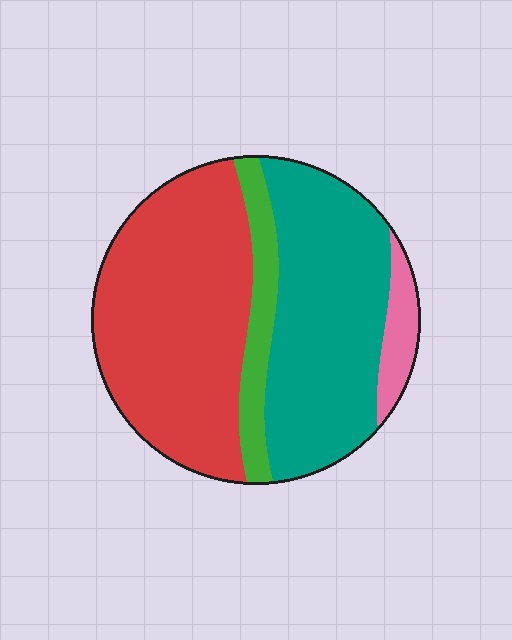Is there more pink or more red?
Red.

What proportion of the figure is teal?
Teal covers 38% of the figure.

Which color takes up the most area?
Red, at roughly 45%.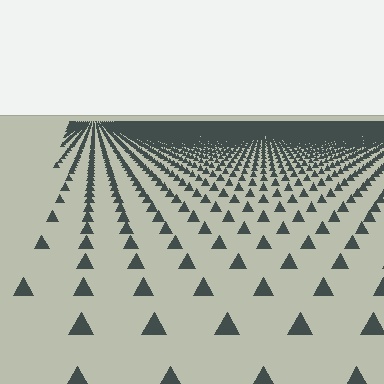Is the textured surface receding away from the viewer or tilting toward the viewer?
The surface is receding away from the viewer. Texture elements get smaller and denser toward the top.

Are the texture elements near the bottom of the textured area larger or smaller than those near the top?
Larger. Near the bottom, elements are closer to the viewer and appear at a bigger on-screen size.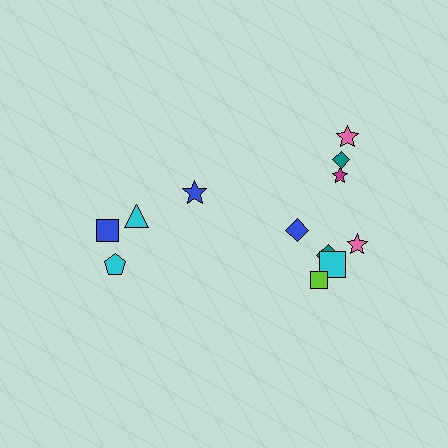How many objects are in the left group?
There are 4 objects.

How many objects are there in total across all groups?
There are 12 objects.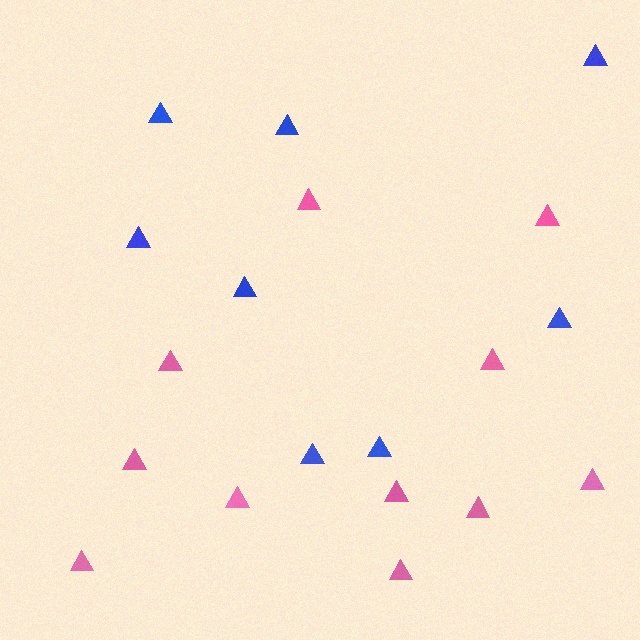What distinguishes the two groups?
There are 2 groups: one group of pink triangles (11) and one group of blue triangles (8).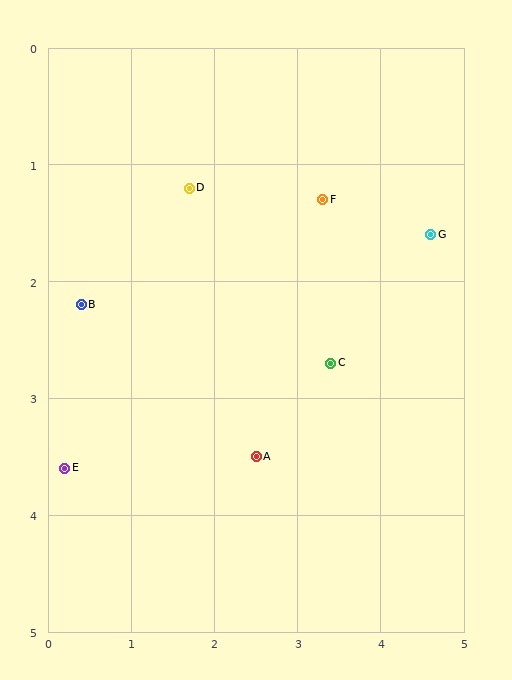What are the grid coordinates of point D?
Point D is at approximately (1.7, 1.2).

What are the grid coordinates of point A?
Point A is at approximately (2.5, 3.5).